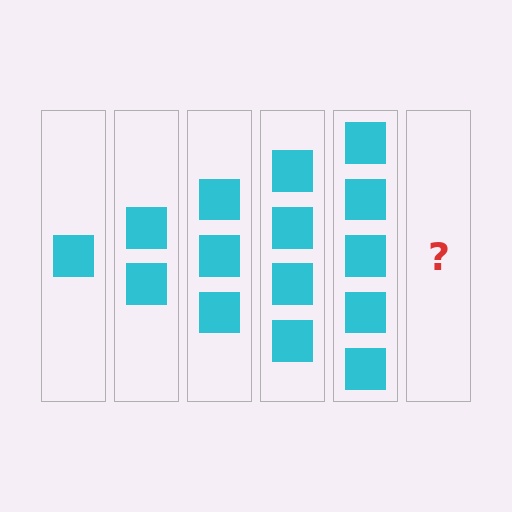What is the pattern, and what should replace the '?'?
The pattern is that each step adds one more square. The '?' should be 6 squares.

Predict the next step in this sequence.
The next step is 6 squares.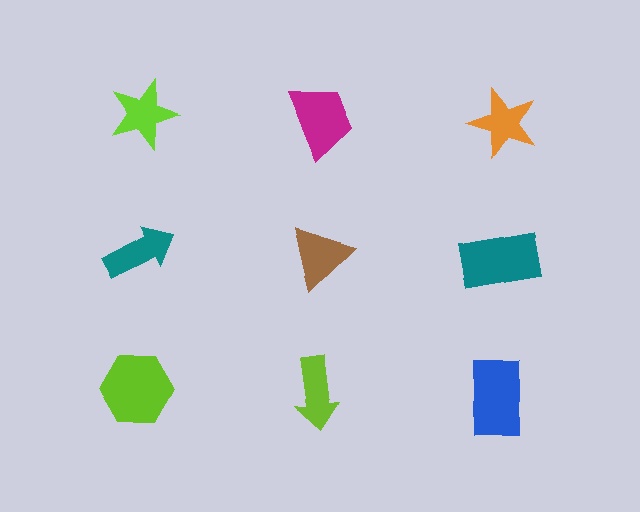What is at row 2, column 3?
A teal rectangle.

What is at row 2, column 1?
A teal arrow.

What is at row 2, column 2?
A brown triangle.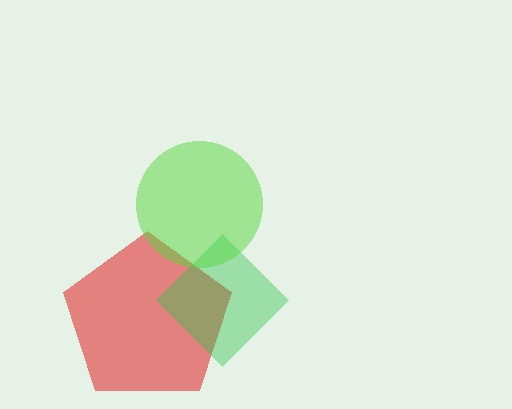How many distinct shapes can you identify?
There are 3 distinct shapes: a red pentagon, a green diamond, a lime circle.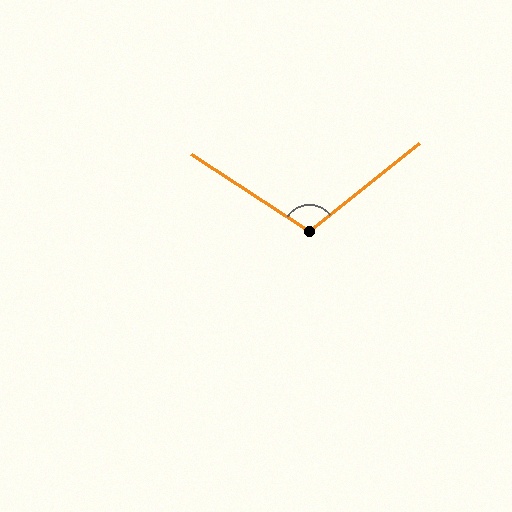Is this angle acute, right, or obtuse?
It is obtuse.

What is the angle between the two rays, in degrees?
Approximately 108 degrees.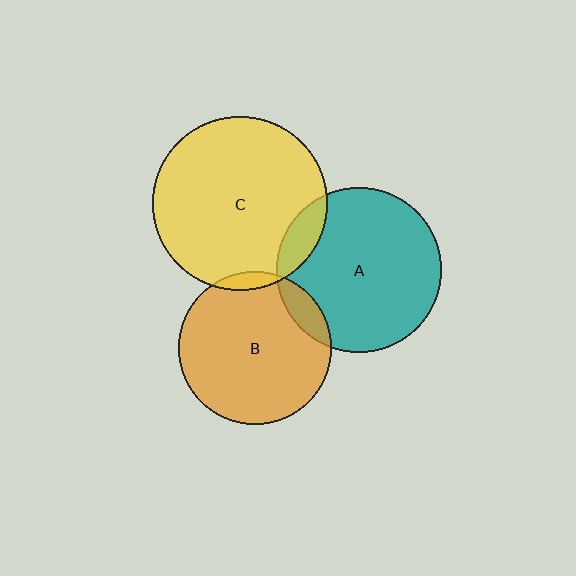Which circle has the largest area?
Circle C (yellow).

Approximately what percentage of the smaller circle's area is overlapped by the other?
Approximately 10%.